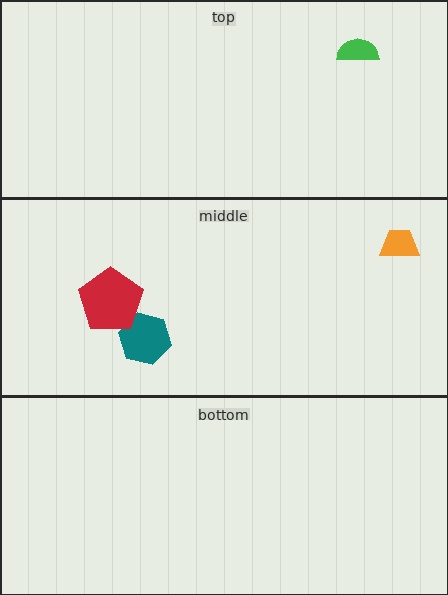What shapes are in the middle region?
The teal hexagon, the orange trapezoid, the red pentagon.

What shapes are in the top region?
The green semicircle.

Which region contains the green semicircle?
The top region.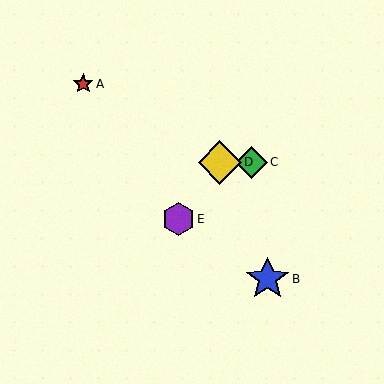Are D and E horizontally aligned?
No, D is at y≈162 and E is at y≈219.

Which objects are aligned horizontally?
Objects C, D are aligned horizontally.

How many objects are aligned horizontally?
2 objects (C, D) are aligned horizontally.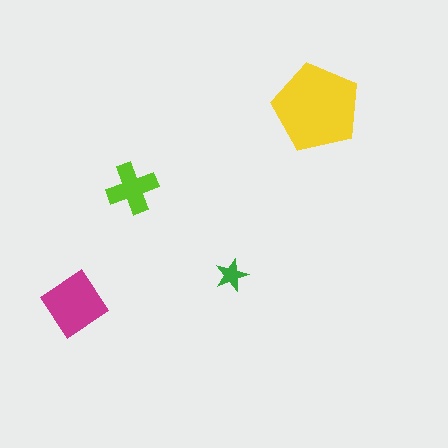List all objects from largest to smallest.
The yellow pentagon, the magenta diamond, the lime cross, the green star.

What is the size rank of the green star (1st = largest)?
4th.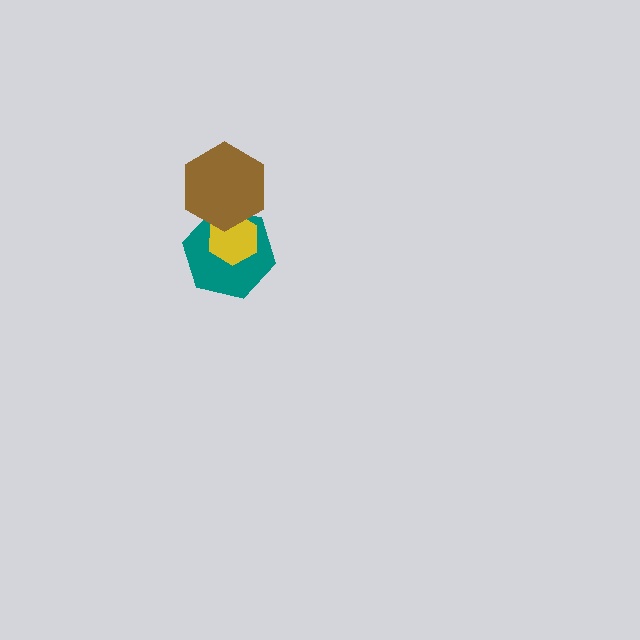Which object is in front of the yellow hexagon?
The brown hexagon is in front of the yellow hexagon.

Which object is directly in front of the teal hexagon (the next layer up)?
The yellow hexagon is directly in front of the teal hexagon.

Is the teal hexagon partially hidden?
Yes, it is partially covered by another shape.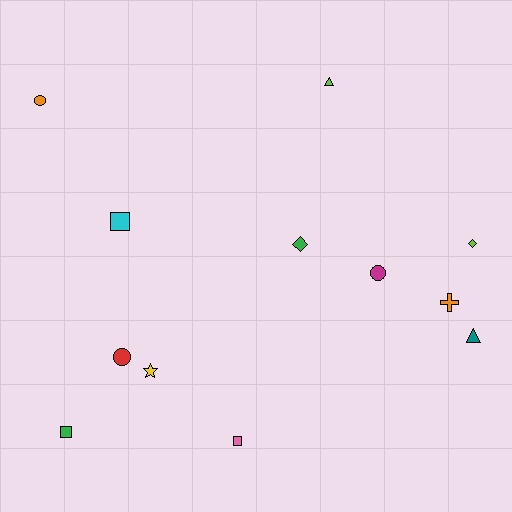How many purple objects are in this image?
There are no purple objects.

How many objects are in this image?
There are 12 objects.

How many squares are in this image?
There are 3 squares.